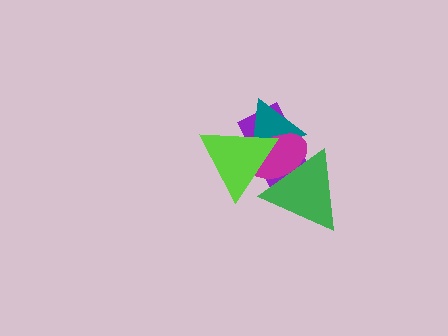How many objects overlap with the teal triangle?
4 objects overlap with the teal triangle.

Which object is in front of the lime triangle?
The green triangle is in front of the lime triangle.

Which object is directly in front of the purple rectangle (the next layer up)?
The teal triangle is directly in front of the purple rectangle.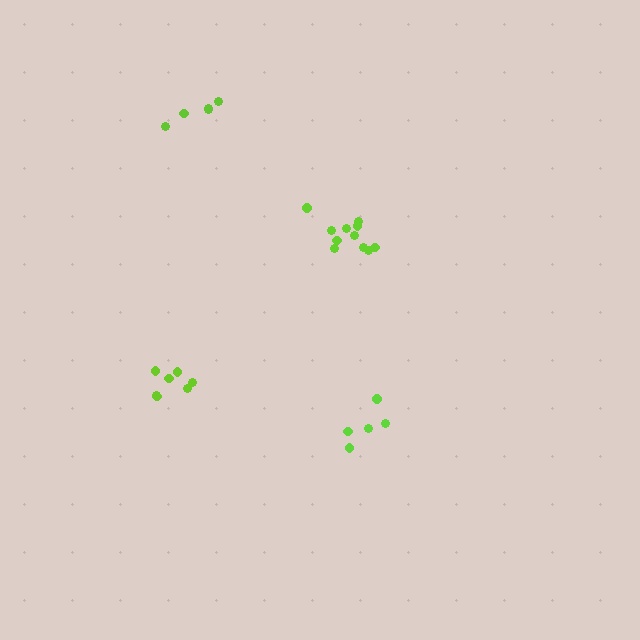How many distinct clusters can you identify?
There are 4 distinct clusters.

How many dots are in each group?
Group 1: 11 dots, Group 2: 7 dots, Group 3: 5 dots, Group 4: 5 dots (28 total).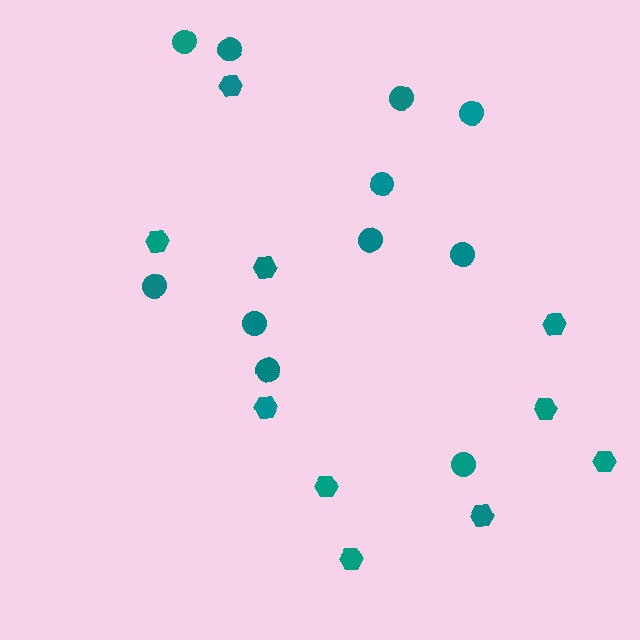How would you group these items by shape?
There are 2 groups: one group of hexagons (10) and one group of circles (11).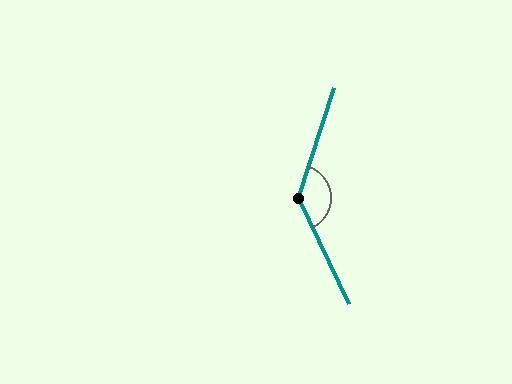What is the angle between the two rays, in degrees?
Approximately 136 degrees.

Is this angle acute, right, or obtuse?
It is obtuse.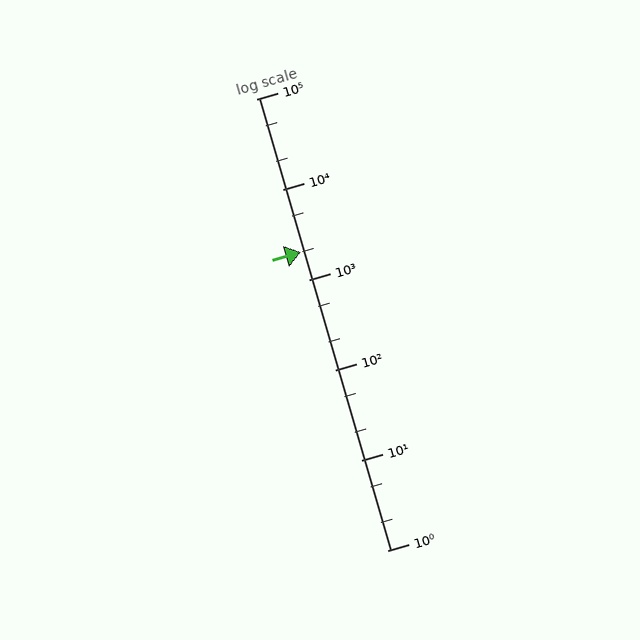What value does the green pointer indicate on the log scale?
The pointer indicates approximately 2000.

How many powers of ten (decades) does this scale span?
The scale spans 5 decades, from 1 to 100000.